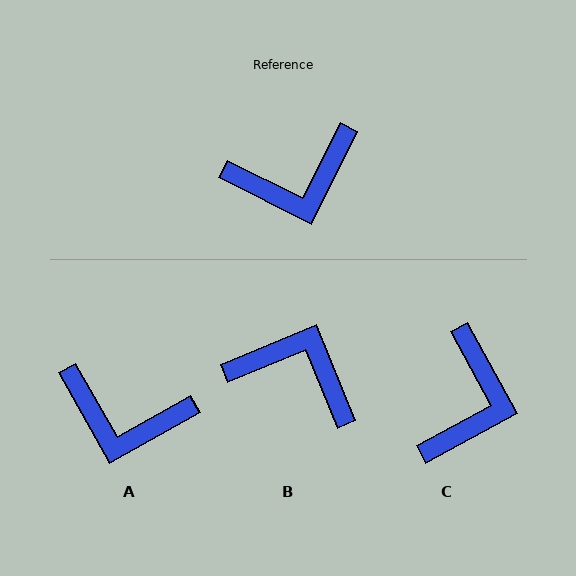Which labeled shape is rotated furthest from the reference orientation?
B, about 139 degrees away.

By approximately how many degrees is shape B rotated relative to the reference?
Approximately 139 degrees counter-clockwise.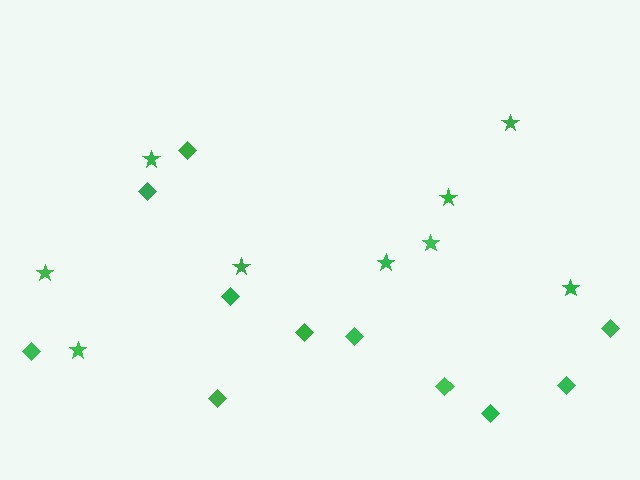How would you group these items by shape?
There are 2 groups: one group of diamonds (11) and one group of stars (9).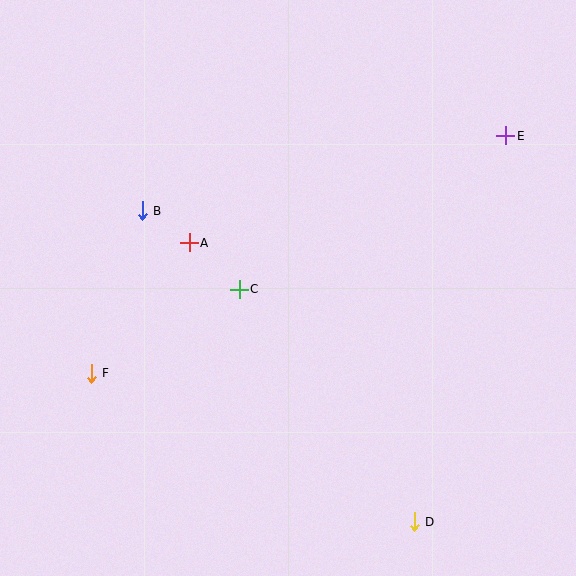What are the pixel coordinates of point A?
Point A is at (189, 243).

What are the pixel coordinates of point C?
Point C is at (239, 289).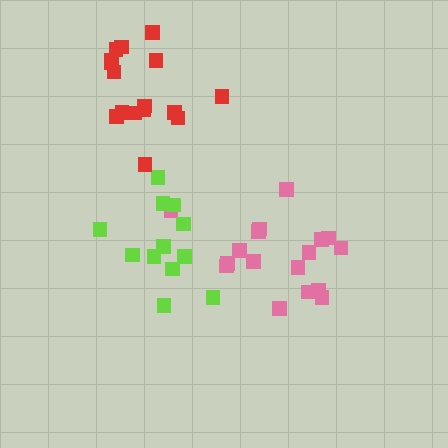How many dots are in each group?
Group 1: 17 dots, Group 2: 12 dots, Group 3: 16 dots (45 total).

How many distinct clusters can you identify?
There are 3 distinct clusters.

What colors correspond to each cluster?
The clusters are colored: pink, lime, red.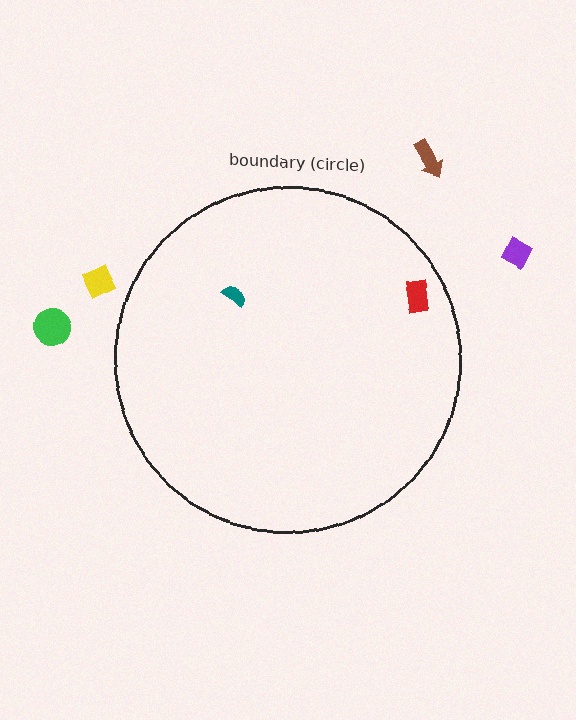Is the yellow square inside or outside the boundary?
Outside.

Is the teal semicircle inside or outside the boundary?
Inside.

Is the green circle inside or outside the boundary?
Outside.